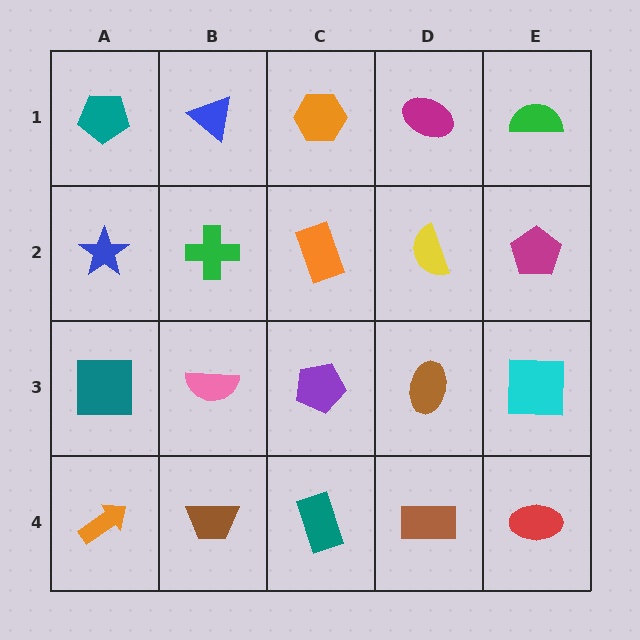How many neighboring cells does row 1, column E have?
2.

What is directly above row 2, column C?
An orange hexagon.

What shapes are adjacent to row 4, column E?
A cyan square (row 3, column E), a brown rectangle (row 4, column D).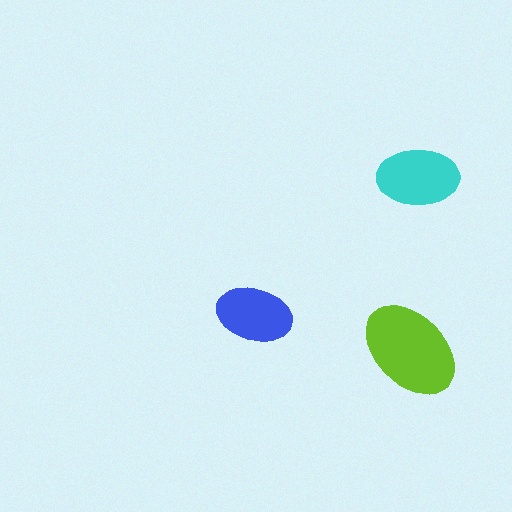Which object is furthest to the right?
The cyan ellipse is rightmost.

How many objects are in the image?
There are 3 objects in the image.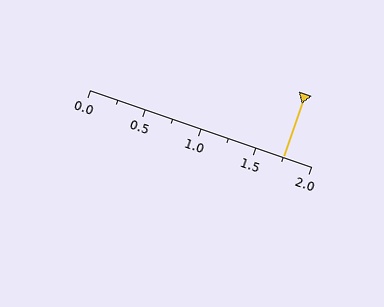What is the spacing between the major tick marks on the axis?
The major ticks are spaced 0.5 apart.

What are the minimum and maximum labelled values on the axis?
The axis runs from 0.0 to 2.0.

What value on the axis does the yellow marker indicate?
The marker indicates approximately 1.75.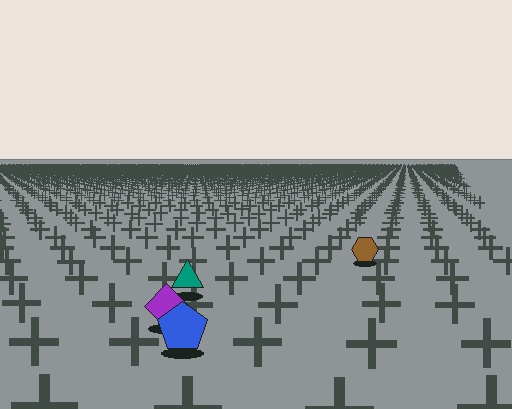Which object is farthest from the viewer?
The brown hexagon is farthest from the viewer. It appears smaller and the ground texture around it is denser.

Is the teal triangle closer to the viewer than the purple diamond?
No. The purple diamond is closer — you can tell from the texture gradient: the ground texture is coarser near it.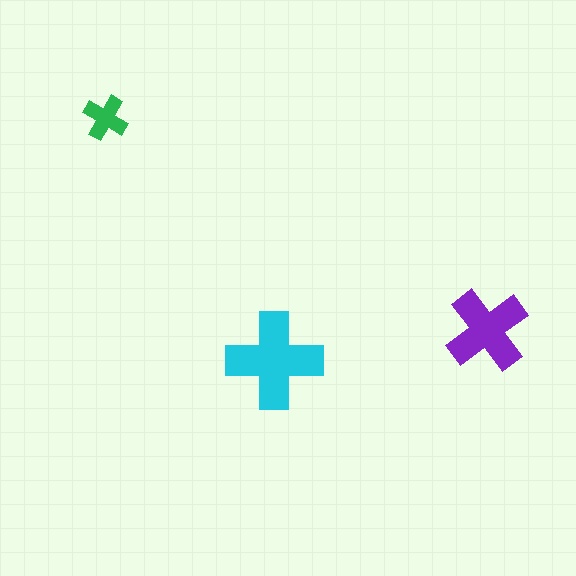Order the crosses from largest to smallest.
the cyan one, the purple one, the green one.